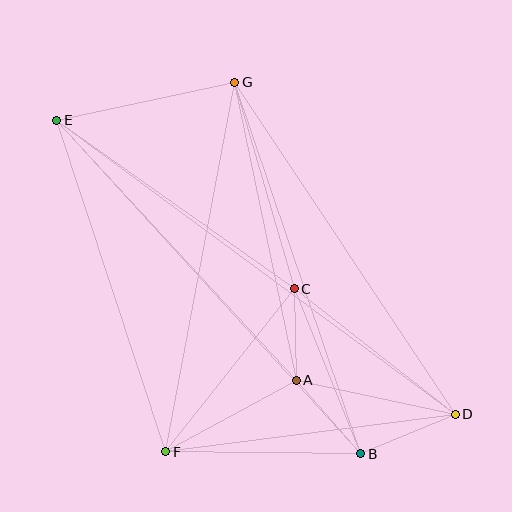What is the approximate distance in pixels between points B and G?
The distance between B and G is approximately 392 pixels.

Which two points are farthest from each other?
Points D and E are farthest from each other.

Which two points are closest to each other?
Points A and C are closest to each other.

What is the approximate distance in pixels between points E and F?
The distance between E and F is approximately 349 pixels.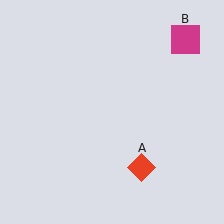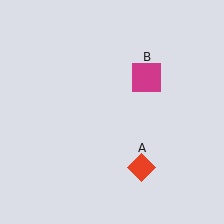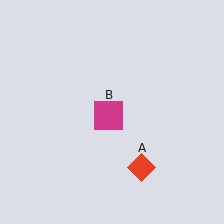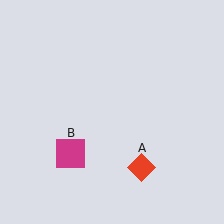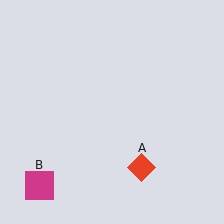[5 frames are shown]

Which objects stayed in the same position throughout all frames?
Red diamond (object A) remained stationary.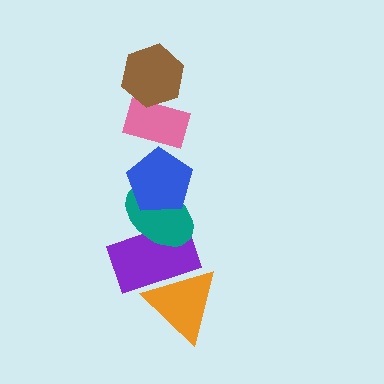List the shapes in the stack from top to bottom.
From top to bottom: the brown hexagon, the pink rectangle, the blue pentagon, the teal ellipse, the purple rectangle, the orange triangle.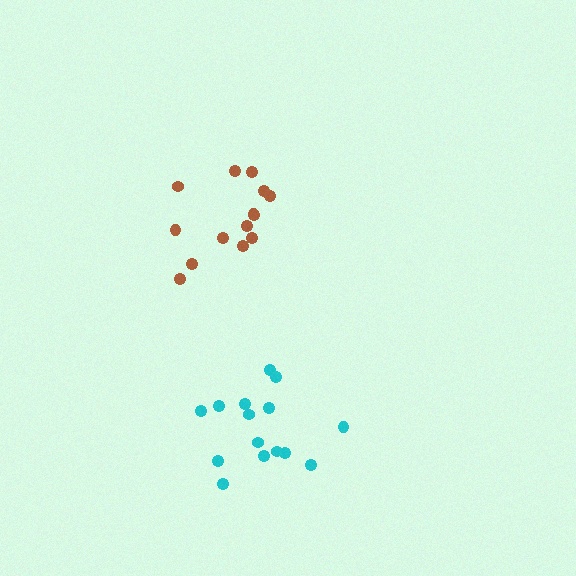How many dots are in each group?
Group 1: 14 dots, Group 2: 15 dots (29 total).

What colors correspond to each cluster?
The clusters are colored: brown, cyan.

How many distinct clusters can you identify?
There are 2 distinct clusters.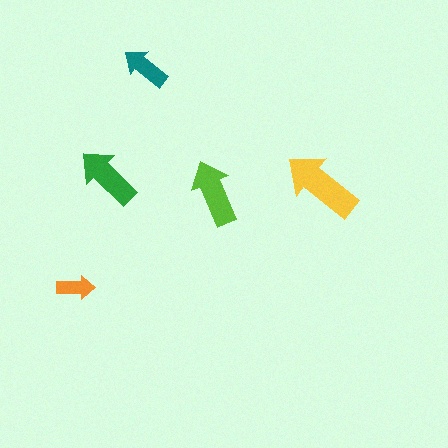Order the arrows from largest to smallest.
the yellow one, the lime one, the green one, the teal one, the orange one.